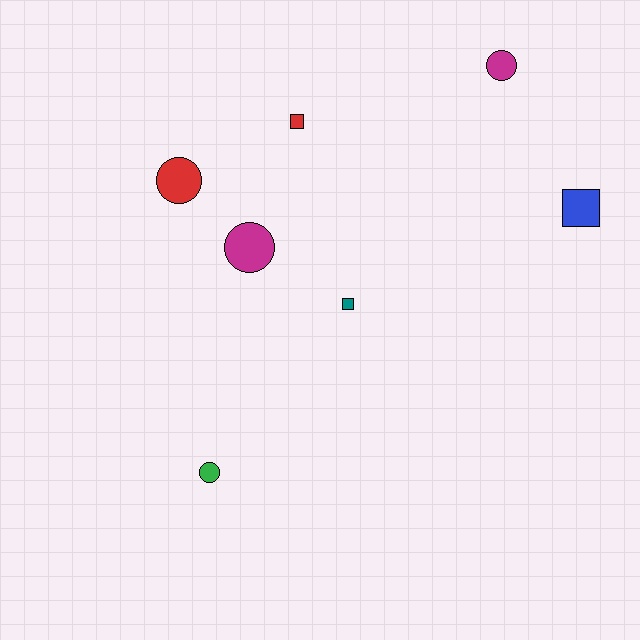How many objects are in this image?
There are 7 objects.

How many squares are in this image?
There are 3 squares.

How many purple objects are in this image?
There are no purple objects.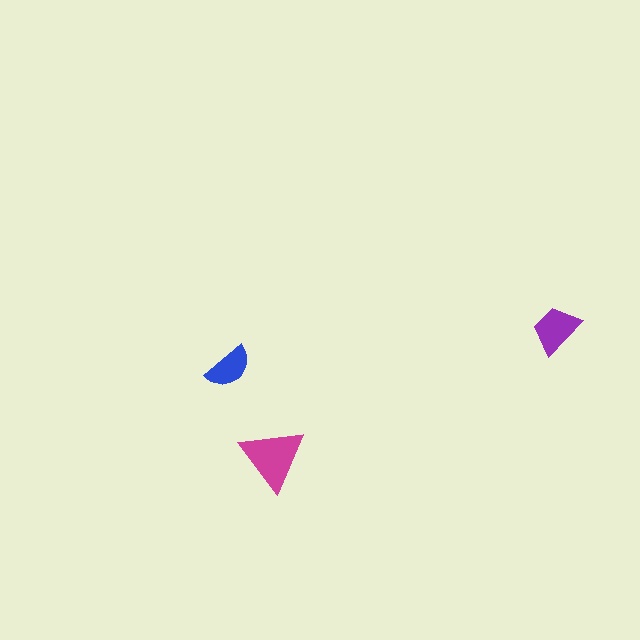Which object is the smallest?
The blue semicircle.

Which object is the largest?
The magenta triangle.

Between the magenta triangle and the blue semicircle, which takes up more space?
The magenta triangle.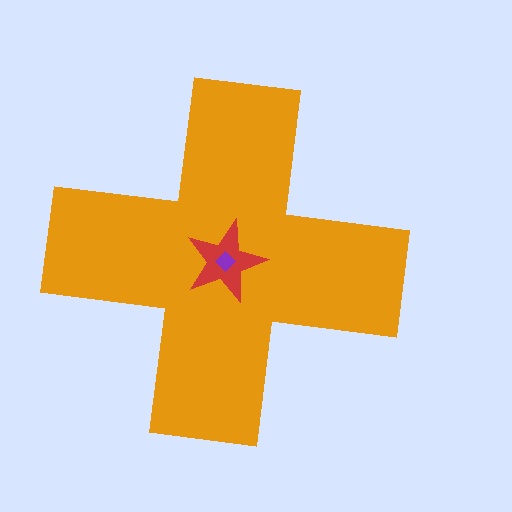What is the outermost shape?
The orange cross.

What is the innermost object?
The purple diamond.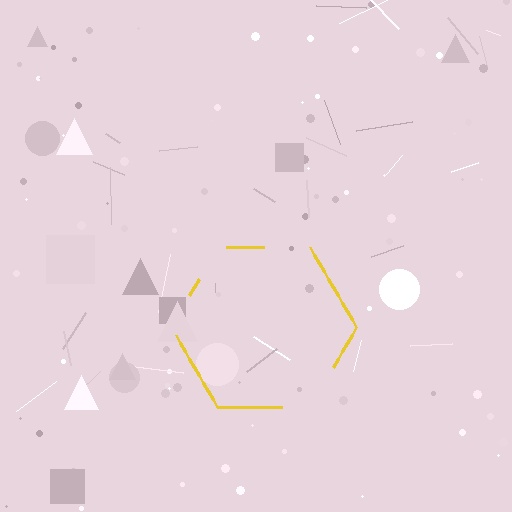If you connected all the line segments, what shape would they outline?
They would outline a hexagon.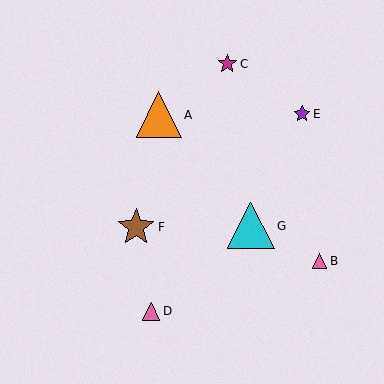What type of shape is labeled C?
Shape C is a magenta star.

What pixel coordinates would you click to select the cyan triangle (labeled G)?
Click at (251, 226) to select the cyan triangle G.